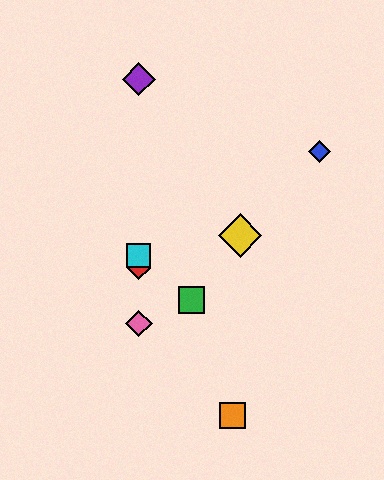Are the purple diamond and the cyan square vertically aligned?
Yes, both are at x≈139.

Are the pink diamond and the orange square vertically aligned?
No, the pink diamond is at x≈139 and the orange square is at x≈232.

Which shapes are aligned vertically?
The red diamond, the purple diamond, the cyan square, the pink diamond are aligned vertically.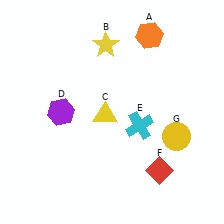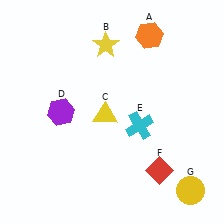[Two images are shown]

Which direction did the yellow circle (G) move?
The yellow circle (G) moved down.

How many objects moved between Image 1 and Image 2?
1 object moved between the two images.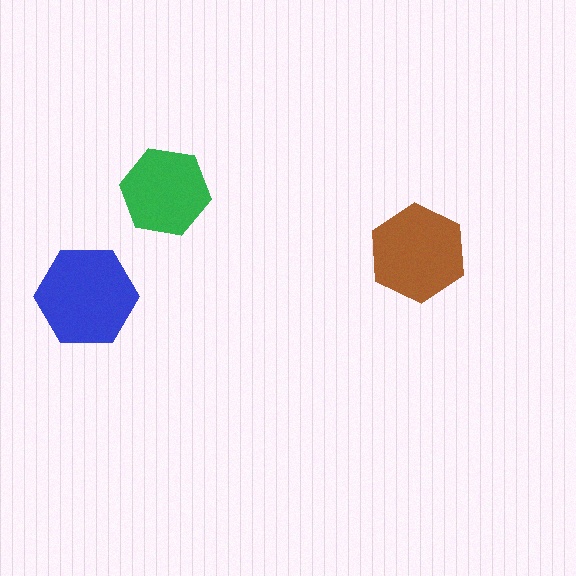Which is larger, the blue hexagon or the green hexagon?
The blue one.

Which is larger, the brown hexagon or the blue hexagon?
The blue one.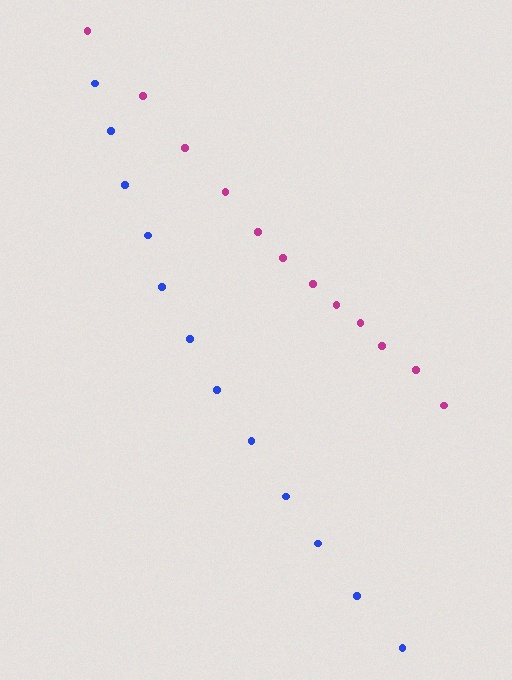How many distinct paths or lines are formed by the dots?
There are 2 distinct paths.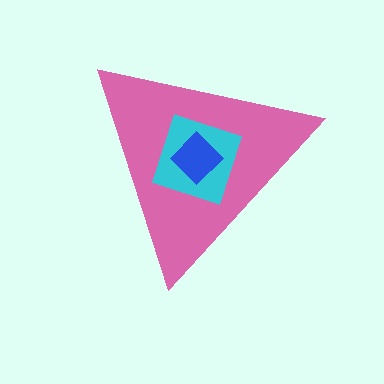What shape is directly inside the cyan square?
The blue diamond.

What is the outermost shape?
The pink triangle.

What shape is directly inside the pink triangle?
The cyan square.